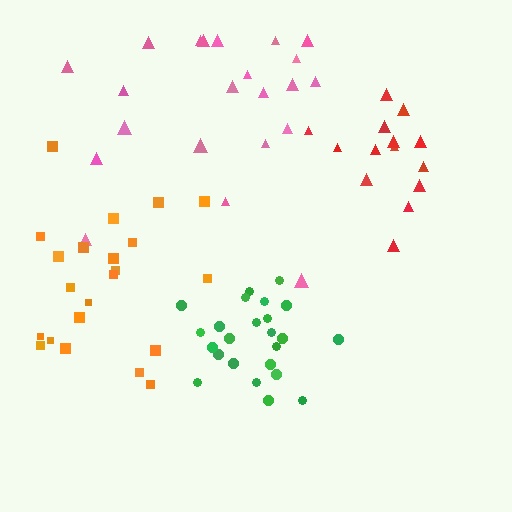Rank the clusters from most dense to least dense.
green, red, orange, pink.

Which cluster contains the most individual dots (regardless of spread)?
Green (24).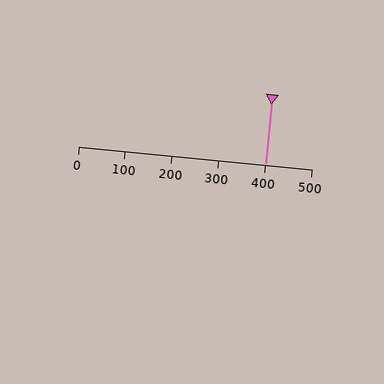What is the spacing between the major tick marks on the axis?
The major ticks are spaced 100 apart.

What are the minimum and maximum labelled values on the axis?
The axis runs from 0 to 500.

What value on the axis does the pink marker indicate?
The marker indicates approximately 400.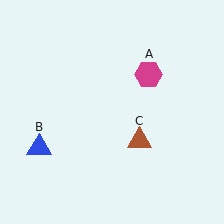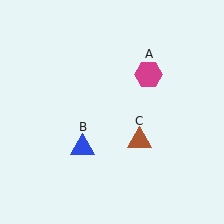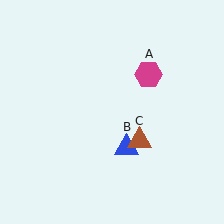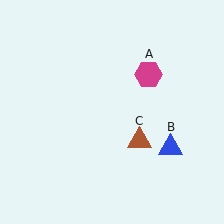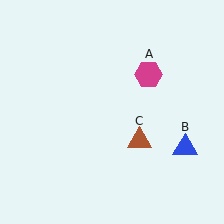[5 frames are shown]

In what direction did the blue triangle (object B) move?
The blue triangle (object B) moved right.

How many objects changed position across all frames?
1 object changed position: blue triangle (object B).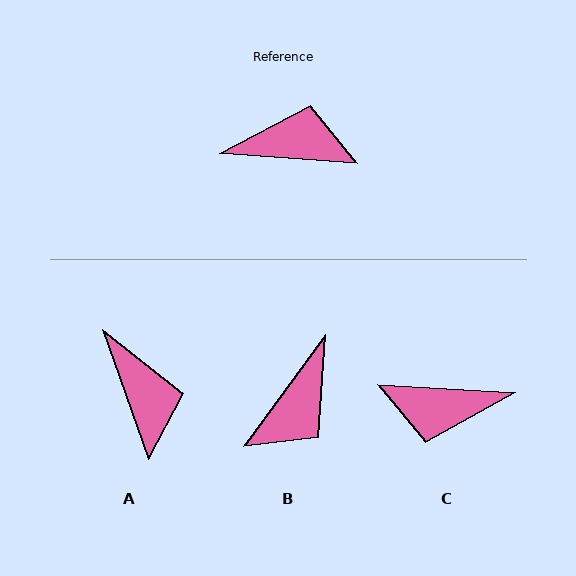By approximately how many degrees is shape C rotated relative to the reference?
Approximately 179 degrees clockwise.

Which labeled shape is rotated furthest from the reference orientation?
C, about 179 degrees away.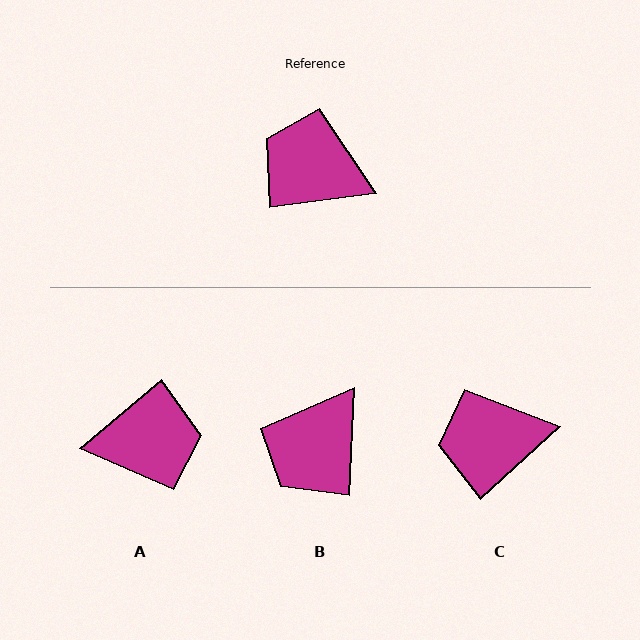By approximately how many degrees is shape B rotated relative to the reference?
Approximately 80 degrees counter-clockwise.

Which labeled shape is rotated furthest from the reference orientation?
A, about 147 degrees away.